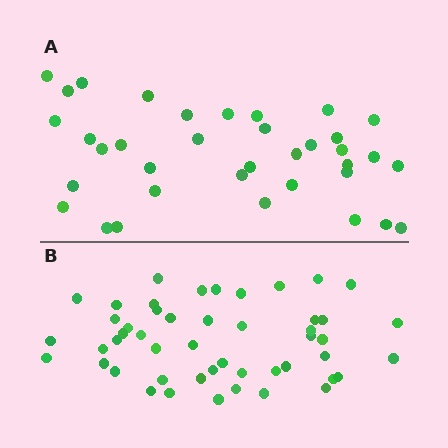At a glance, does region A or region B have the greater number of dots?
Region B (the bottom region) has more dots.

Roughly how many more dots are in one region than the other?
Region B has approximately 15 more dots than region A.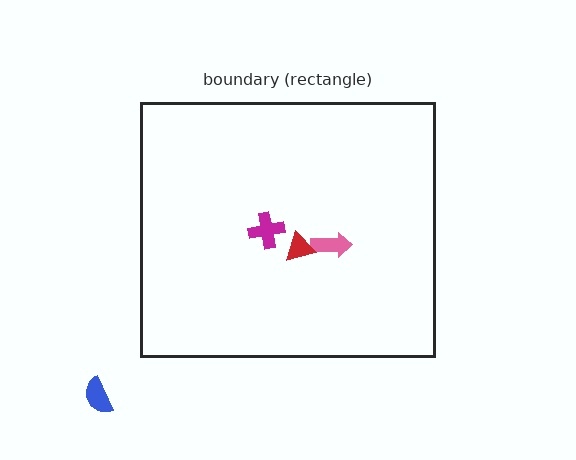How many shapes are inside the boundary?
3 inside, 1 outside.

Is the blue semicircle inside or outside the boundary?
Outside.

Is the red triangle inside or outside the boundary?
Inside.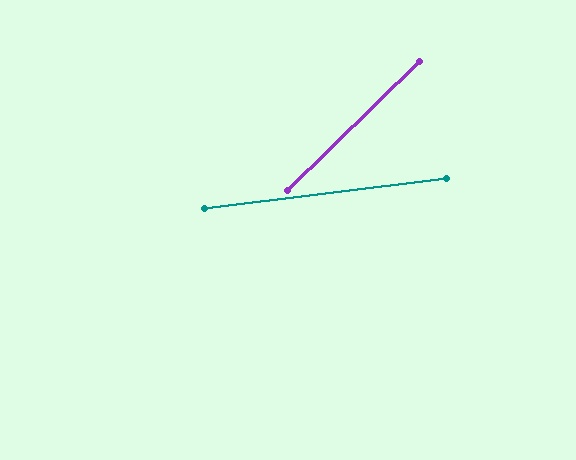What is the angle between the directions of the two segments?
Approximately 37 degrees.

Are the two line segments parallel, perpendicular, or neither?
Neither parallel nor perpendicular — they differ by about 37°.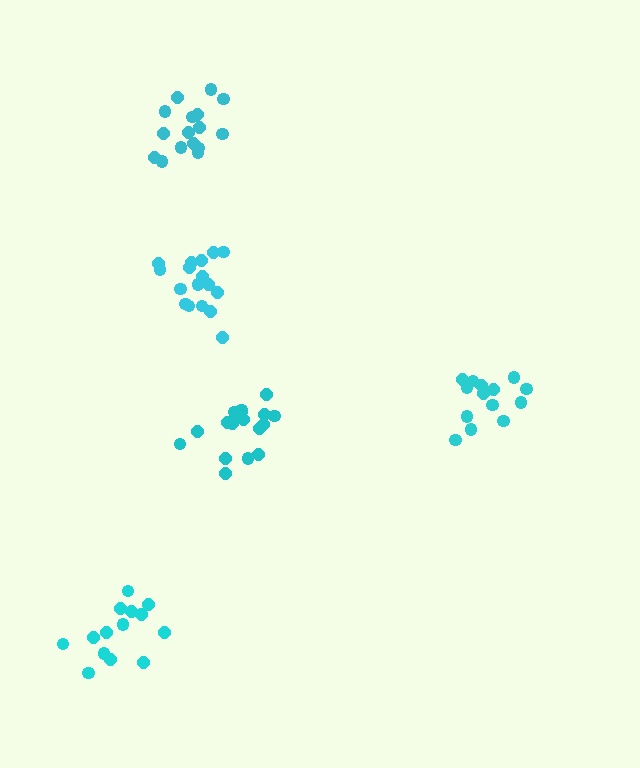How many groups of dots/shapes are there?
There are 5 groups.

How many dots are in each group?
Group 1: 18 dots, Group 2: 14 dots, Group 3: 14 dots, Group 4: 17 dots, Group 5: 16 dots (79 total).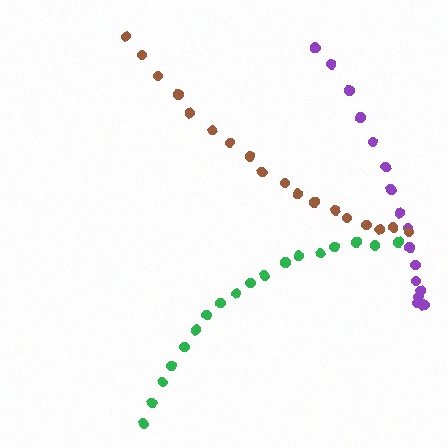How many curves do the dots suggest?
There are 3 distinct paths.